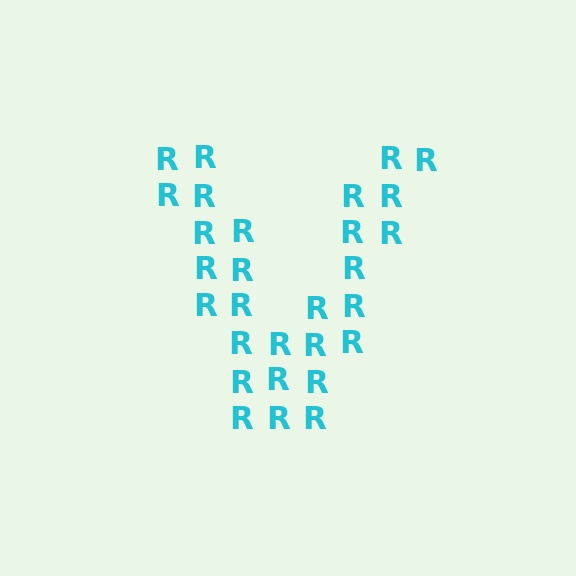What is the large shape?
The large shape is the letter V.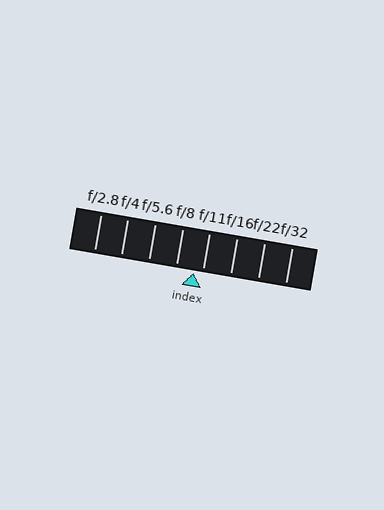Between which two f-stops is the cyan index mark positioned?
The index mark is between f/8 and f/11.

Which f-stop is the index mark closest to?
The index mark is closest to f/11.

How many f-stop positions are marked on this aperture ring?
There are 8 f-stop positions marked.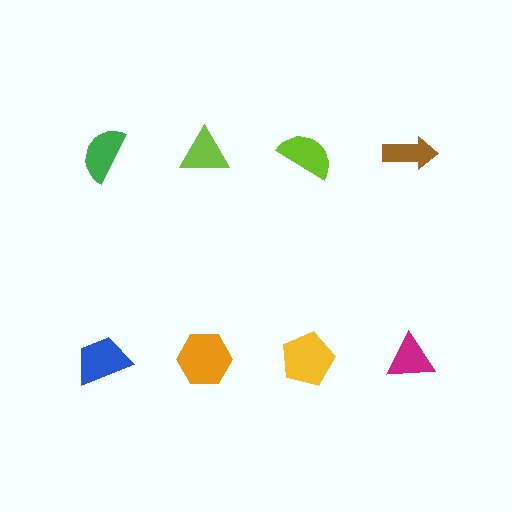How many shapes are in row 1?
4 shapes.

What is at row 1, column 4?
A brown arrow.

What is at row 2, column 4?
A magenta triangle.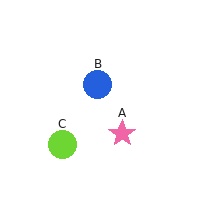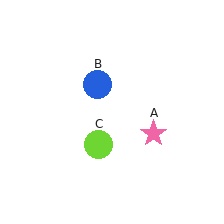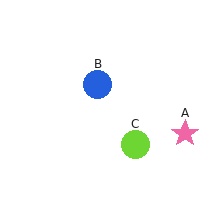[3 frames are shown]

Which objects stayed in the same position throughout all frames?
Blue circle (object B) remained stationary.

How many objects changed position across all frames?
2 objects changed position: pink star (object A), lime circle (object C).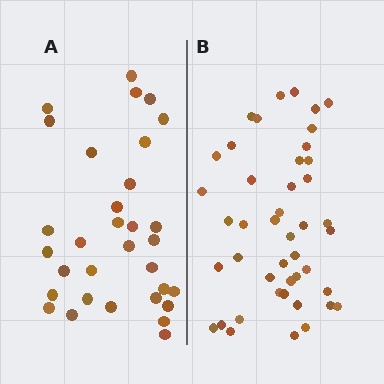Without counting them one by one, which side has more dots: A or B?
Region B (the right region) has more dots.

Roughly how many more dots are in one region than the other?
Region B has roughly 12 or so more dots than region A.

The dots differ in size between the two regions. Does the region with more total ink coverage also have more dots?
No. Region A has more total ink coverage because its dots are larger, but region B actually contains more individual dots. Total area can be misleading — the number of items is what matters here.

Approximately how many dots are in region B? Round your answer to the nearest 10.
About 40 dots. (The exact count is 44, which rounds to 40.)